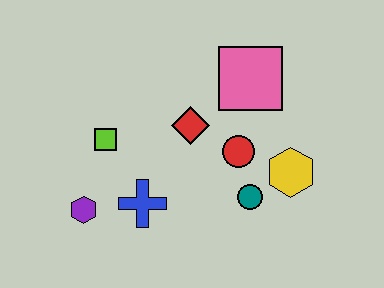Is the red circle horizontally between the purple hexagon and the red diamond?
No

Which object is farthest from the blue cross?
The pink square is farthest from the blue cross.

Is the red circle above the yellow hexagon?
Yes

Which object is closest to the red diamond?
The red circle is closest to the red diamond.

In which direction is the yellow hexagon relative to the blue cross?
The yellow hexagon is to the right of the blue cross.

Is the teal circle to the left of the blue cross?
No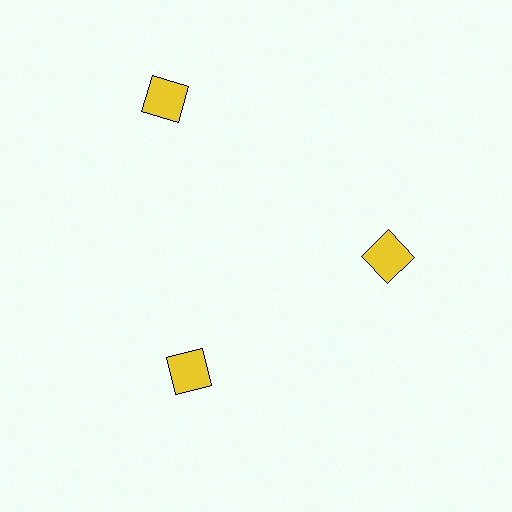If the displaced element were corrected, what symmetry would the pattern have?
It would have 3-fold rotational symmetry — the pattern would map onto itself every 120 degrees.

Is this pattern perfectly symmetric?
No. The 3 yellow squares are arranged in a ring, but one element near the 11 o'clock position is pushed outward from the center, breaking the 3-fold rotational symmetry.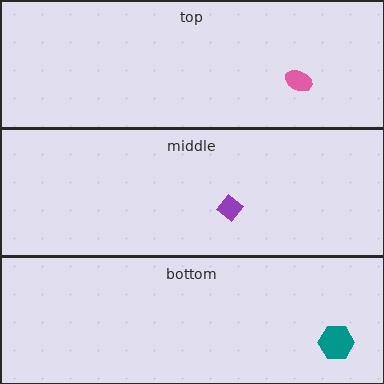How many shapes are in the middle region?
1.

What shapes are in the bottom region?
The teal hexagon.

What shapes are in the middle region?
The purple diamond.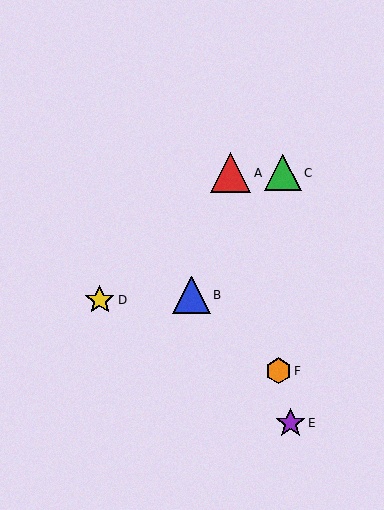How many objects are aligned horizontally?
2 objects (A, C) are aligned horizontally.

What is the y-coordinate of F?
Object F is at y≈371.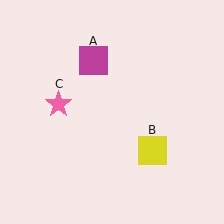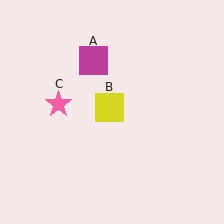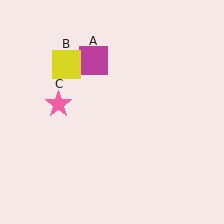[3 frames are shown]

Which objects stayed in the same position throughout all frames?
Magenta square (object A) and pink star (object C) remained stationary.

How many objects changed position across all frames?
1 object changed position: yellow square (object B).